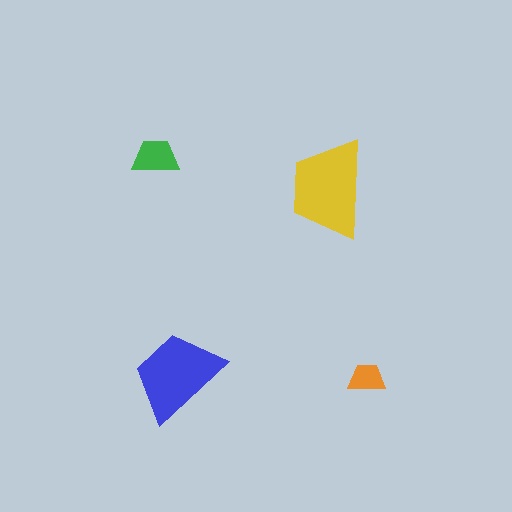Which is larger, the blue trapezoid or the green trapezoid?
The blue one.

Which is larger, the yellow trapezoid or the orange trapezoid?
The yellow one.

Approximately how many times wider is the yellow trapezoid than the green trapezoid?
About 2 times wider.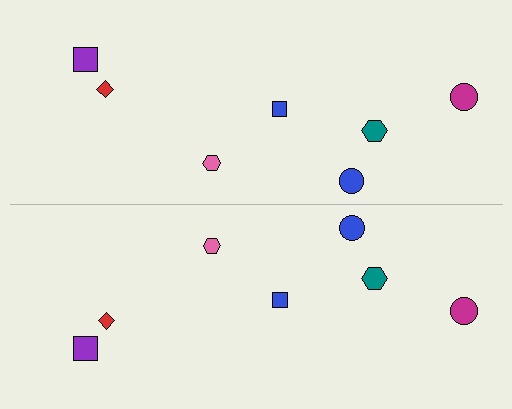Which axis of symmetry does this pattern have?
The pattern has a horizontal axis of symmetry running through the center of the image.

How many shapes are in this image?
There are 14 shapes in this image.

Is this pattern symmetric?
Yes, this pattern has bilateral (reflection) symmetry.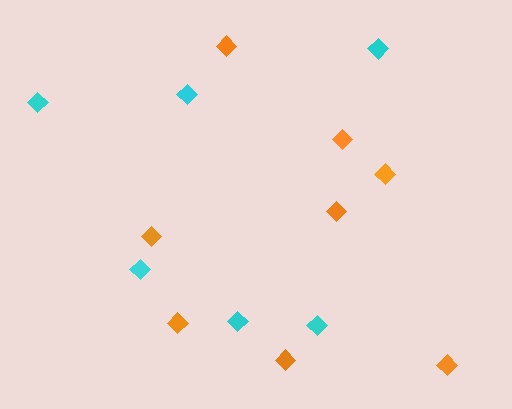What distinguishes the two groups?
There are 2 groups: one group of orange diamonds (8) and one group of cyan diamonds (6).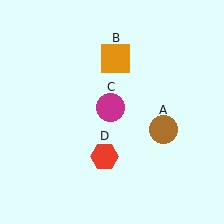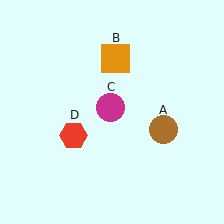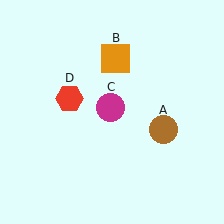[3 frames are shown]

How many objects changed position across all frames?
1 object changed position: red hexagon (object D).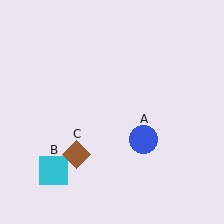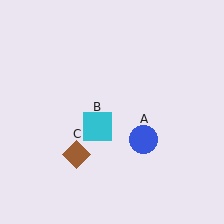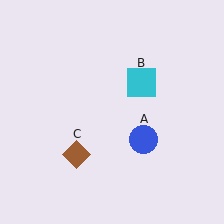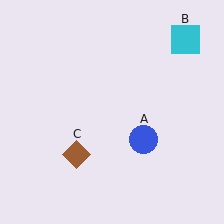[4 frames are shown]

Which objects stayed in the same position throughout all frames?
Blue circle (object A) and brown diamond (object C) remained stationary.